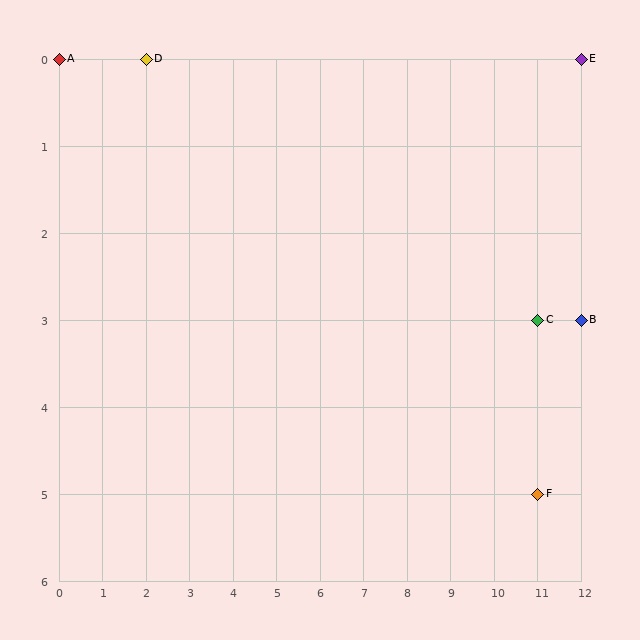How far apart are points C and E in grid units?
Points C and E are 1 column and 3 rows apart (about 3.2 grid units diagonally).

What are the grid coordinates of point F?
Point F is at grid coordinates (11, 5).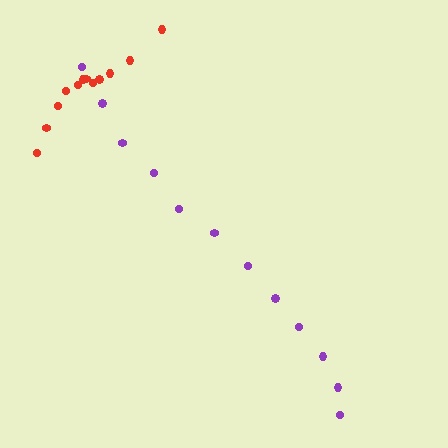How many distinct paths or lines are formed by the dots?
There are 2 distinct paths.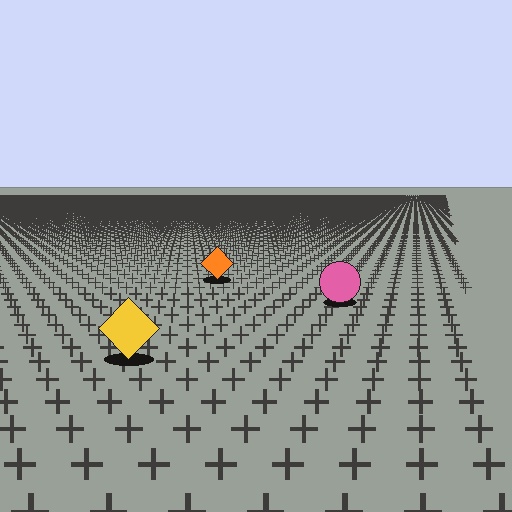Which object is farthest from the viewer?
The orange diamond is farthest from the viewer. It appears smaller and the ground texture around it is denser.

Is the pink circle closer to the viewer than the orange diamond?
Yes. The pink circle is closer — you can tell from the texture gradient: the ground texture is coarser near it.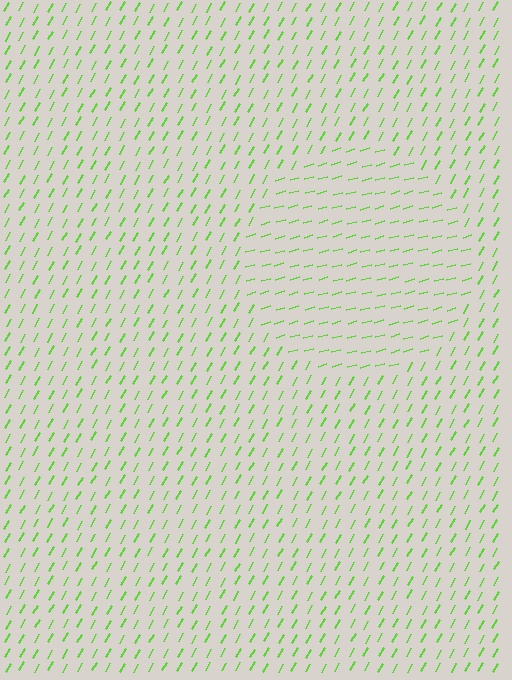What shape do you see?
I see a circle.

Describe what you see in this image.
The image is filled with small lime line segments. A circle region in the image has lines oriented differently from the surrounding lines, creating a visible texture boundary.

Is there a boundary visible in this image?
Yes, there is a texture boundary formed by a change in line orientation.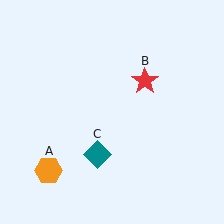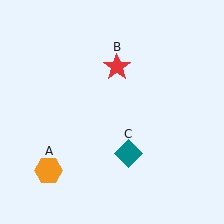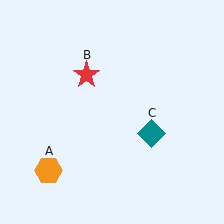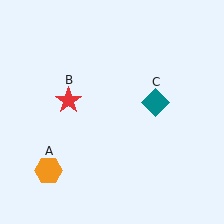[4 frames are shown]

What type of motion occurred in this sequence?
The red star (object B), teal diamond (object C) rotated counterclockwise around the center of the scene.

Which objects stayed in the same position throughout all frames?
Orange hexagon (object A) remained stationary.